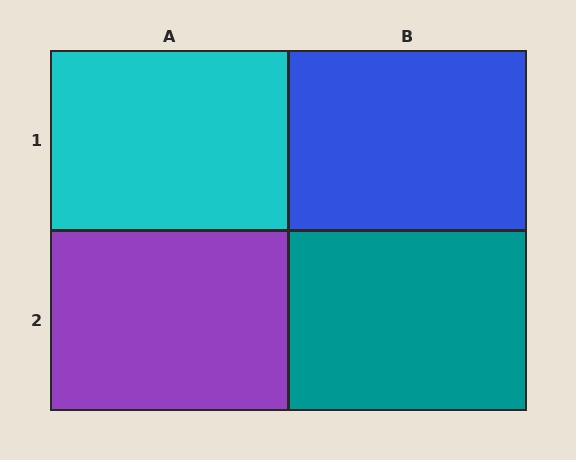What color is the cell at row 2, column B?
Teal.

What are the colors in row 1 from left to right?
Cyan, blue.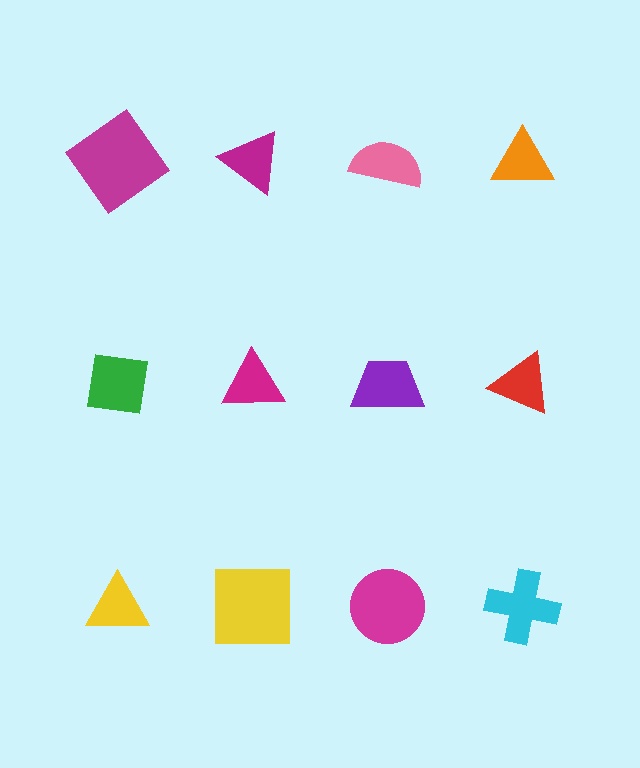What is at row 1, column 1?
A magenta diamond.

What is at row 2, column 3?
A purple trapezoid.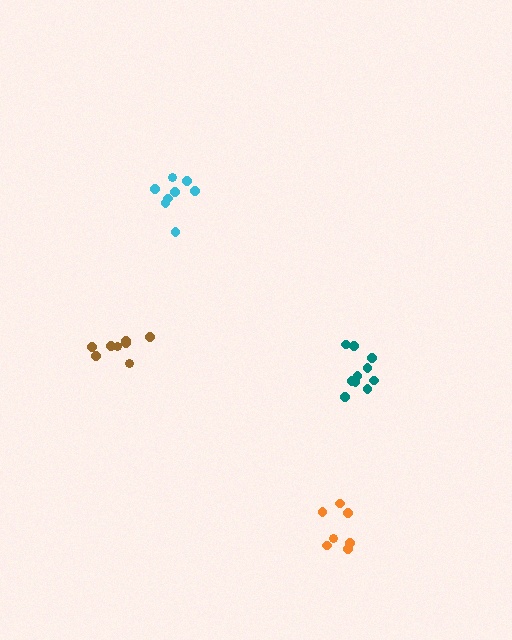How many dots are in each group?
Group 1: 10 dots, Group 2: 8 dots, Group 3: 7 dots, Group 4: 8 dots (33 total).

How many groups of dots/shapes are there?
There are 4 groups.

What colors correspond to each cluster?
The clusters are colored: teal, cyan, orange, brown.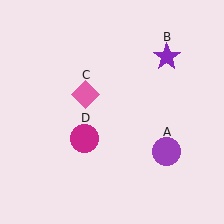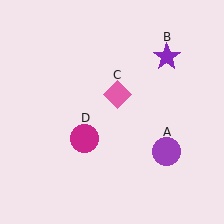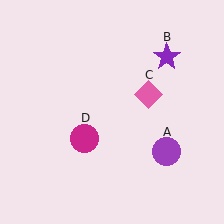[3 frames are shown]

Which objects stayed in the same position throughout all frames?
Purple circle (object A) and purple star (object B) and magenta circle (object D) remained stationary.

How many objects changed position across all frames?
1 object changed position: pink diamond (object C).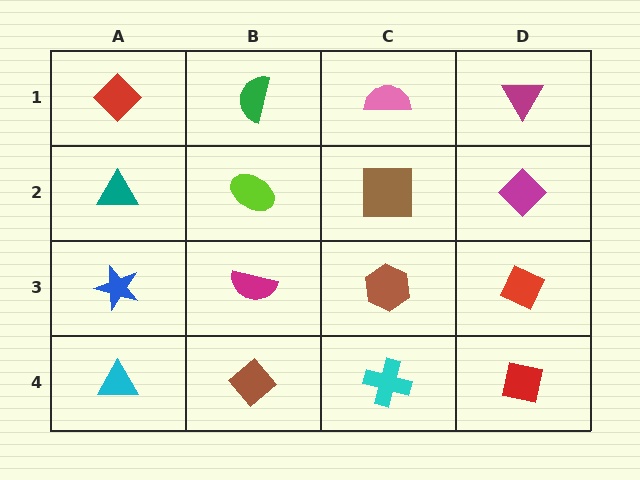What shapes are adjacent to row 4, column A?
A blue star (row 3, column A), a brown diamond (row 4, column B).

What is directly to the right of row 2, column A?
A lime ellipse.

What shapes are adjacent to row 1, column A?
A teal triangle (row 2, column A), a green semicircle (row 1, column B).